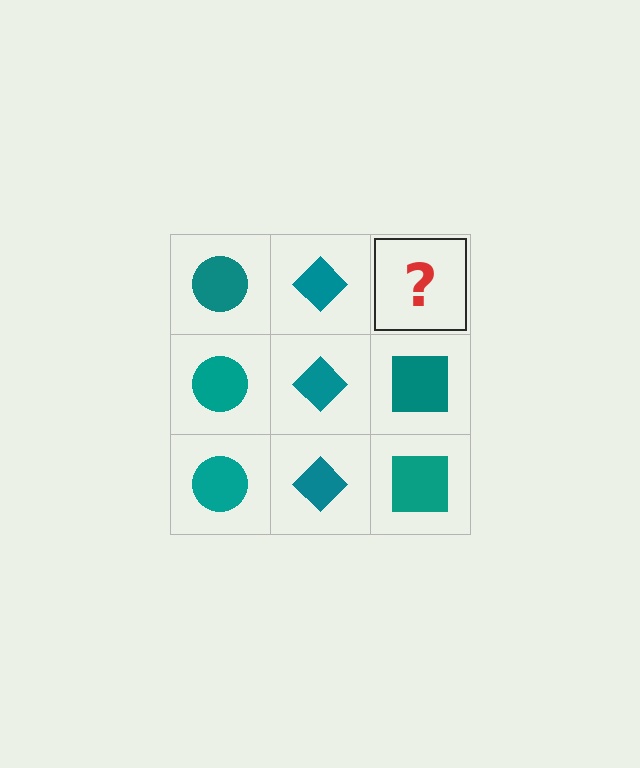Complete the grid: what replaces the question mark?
The question mark should be replaced with a teal square.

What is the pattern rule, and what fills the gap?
The rule is that each column has a consistent shape. The gap should be filled with a teal square.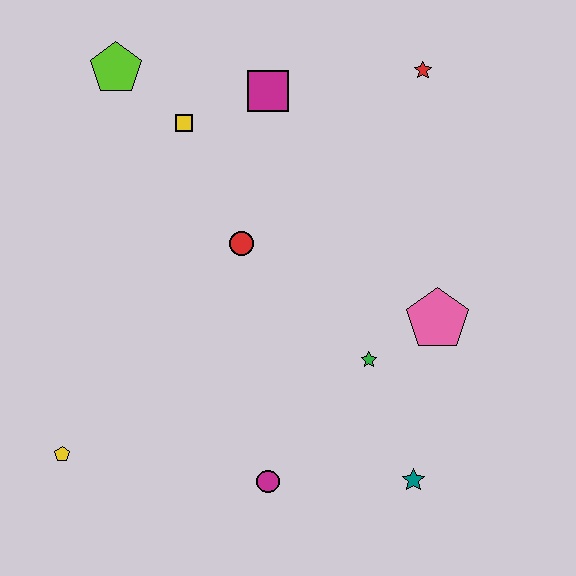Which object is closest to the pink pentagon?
The green star is closest to the pink pentagon.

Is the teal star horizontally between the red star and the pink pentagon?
No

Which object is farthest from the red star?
The yellow pentagon is farthest from the red star.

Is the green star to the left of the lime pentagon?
No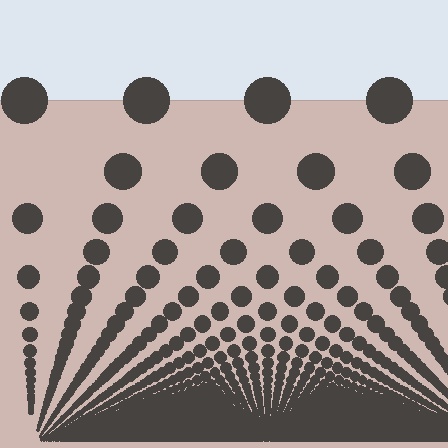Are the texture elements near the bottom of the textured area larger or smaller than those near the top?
Smaller. The gradient is inverted — elements near the bottom are smaller and denser.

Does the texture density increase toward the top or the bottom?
Density increases toward the bottom.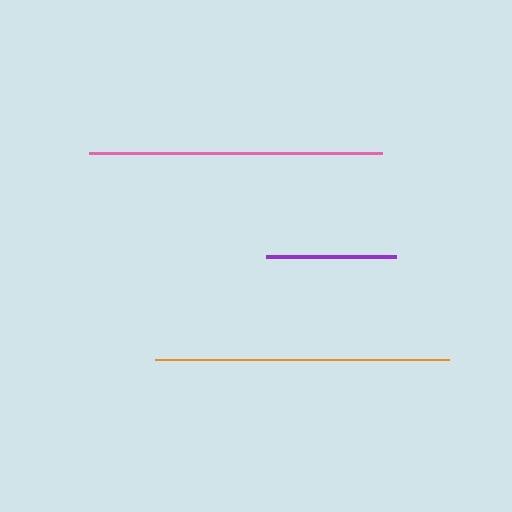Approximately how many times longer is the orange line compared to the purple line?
The orange line is approximately 2.3 times the length of the purple line.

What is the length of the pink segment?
The pink segment is approximately 292 pixels long.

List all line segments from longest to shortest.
From longest to shortest: orange, pink, purple.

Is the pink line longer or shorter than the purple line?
The pink line is longer than the purple line.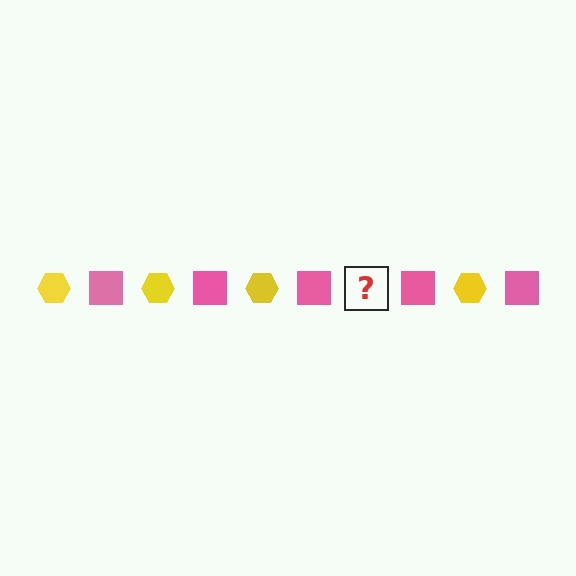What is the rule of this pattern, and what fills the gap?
The rule is that the pattern alternates between yellow hexagon and pink square. The gap should be filled with a yellow hexagon.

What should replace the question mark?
The question mark should be replaced with a yellow hexagon.